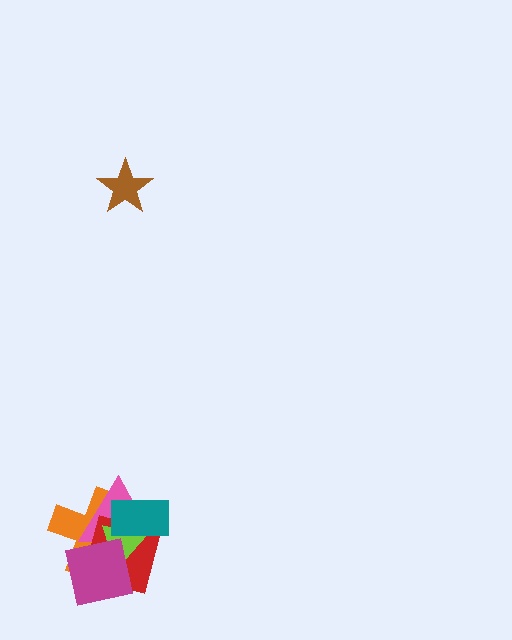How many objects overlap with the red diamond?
5 objects overlap with the red diamond.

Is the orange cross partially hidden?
Yes, it is partially covered by another shape.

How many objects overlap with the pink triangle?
5 objects overlap with the pink triangle.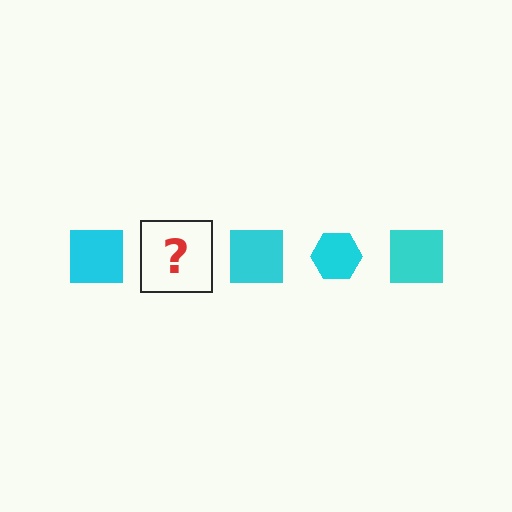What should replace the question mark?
The question mark should be replaced with a cyan hexagon.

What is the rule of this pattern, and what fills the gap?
The rule is that the pattern cycles through square, hexagon shapes in cyan. The gap should be filled with a cyan hexagon.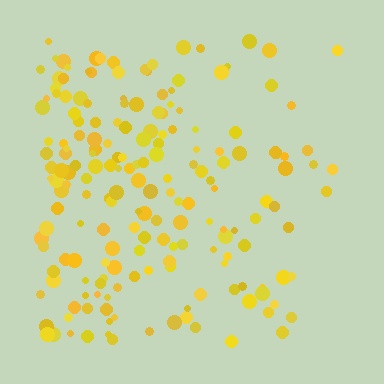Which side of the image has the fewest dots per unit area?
The right.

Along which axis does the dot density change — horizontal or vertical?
Horizontal.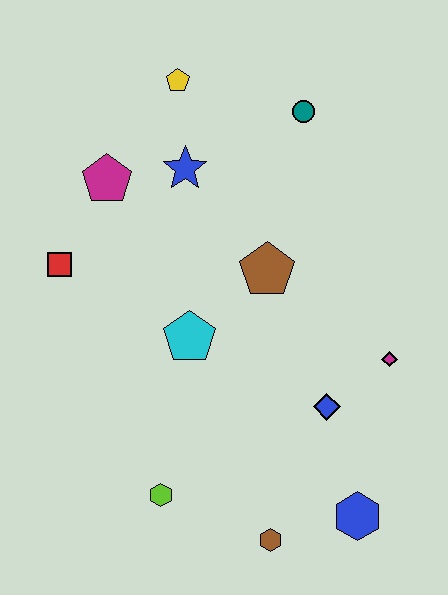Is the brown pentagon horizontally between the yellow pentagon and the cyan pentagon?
No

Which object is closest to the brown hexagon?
The blue hexagon is closest to the brown hexagon.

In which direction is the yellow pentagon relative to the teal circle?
The yellow pentagon is to the left of the teal circle.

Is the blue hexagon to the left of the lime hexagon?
No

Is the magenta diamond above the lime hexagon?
Yes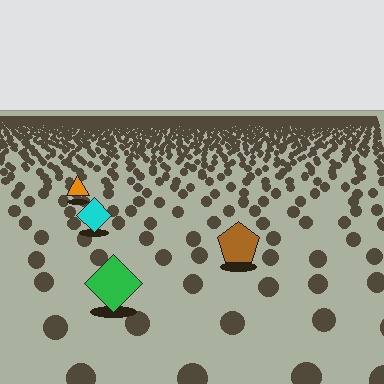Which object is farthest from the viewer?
The orange triangle is farthest from the viewer. It appears smaller and the ground texture around it is denser.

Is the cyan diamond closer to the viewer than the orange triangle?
Yes. The cyan diamond is closer — you can tell from the texture gradient: the ground texture is coarser near it.